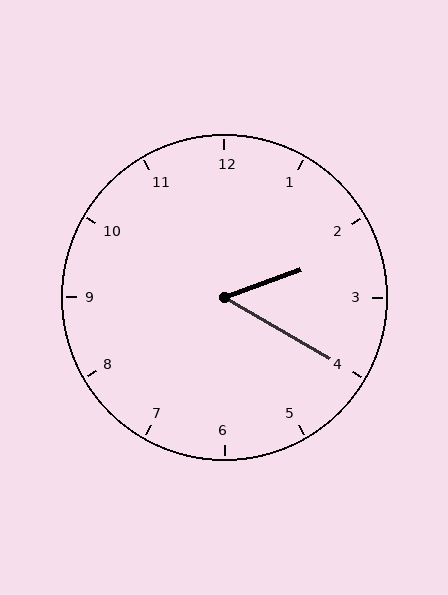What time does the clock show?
2:20.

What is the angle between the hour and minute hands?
Approximately 50 degrees.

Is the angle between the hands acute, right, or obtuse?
It is acute.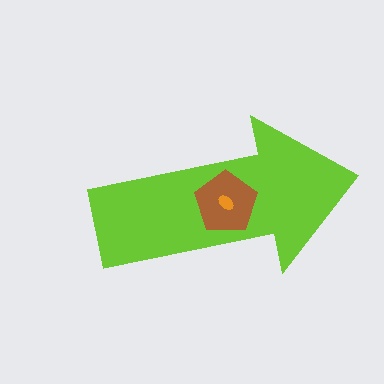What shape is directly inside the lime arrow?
The brown pentagon.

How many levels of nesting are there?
3.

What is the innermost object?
The orange ellipse.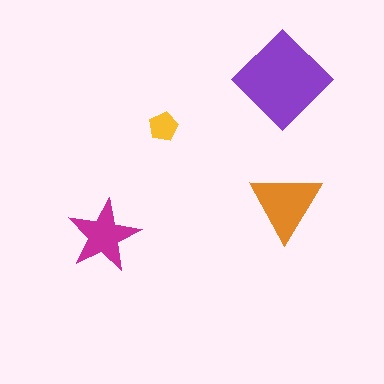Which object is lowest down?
The magenta star is bottommost.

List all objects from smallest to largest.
The yellow pentagon, the magenta star, the orange triangle, the purple diamond.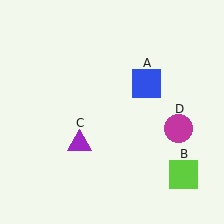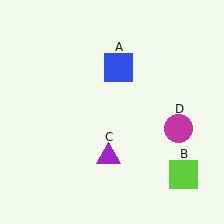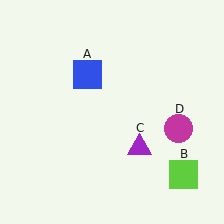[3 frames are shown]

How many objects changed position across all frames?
2 objects changed position: blue square (object A), purple triangle (object C).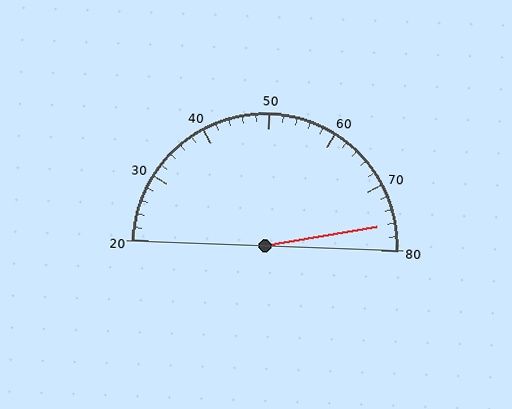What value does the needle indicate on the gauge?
The needle indicates approximately 76.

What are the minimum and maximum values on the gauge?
The gauge ranges from 20 to 80.